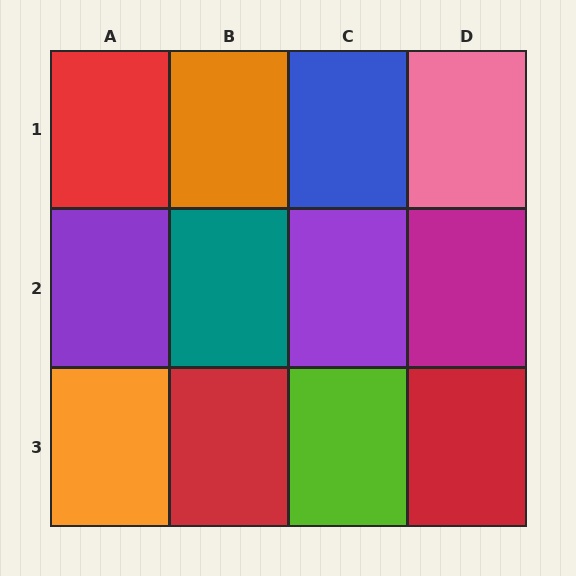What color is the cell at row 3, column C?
Lime.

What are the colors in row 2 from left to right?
Purple, teal, purple, magenta.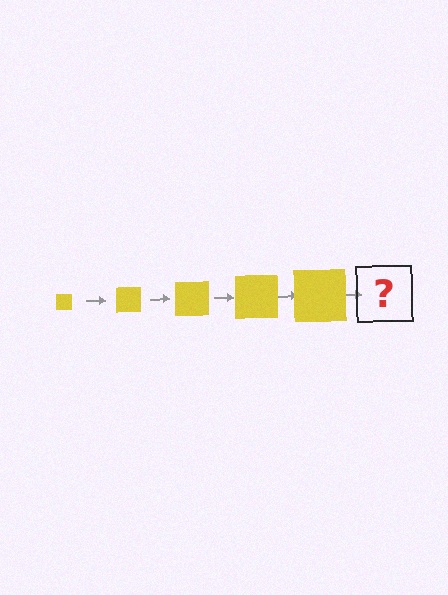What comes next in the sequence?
The next element should be a yellow square, larger than the previous one.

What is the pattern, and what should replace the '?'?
The pattern is that the square gets progressively larger each step. The '?' should be a yellow square, larger than the previous one.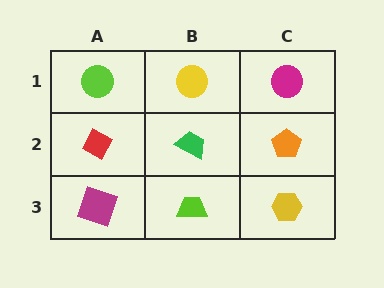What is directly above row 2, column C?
A magenta circle.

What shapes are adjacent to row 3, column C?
An orange pentagon (row 2, column C), a lime trapezoid (row 3, column B).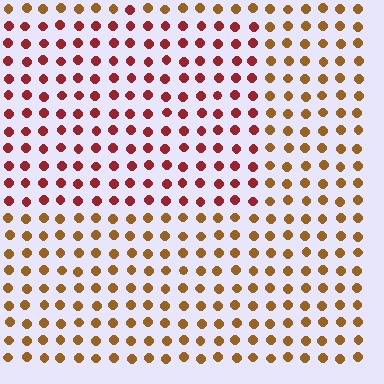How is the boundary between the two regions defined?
The boundary is defined purely by a slight shift in hue (about 39 degrees). Spacing, size, and orientation are identical on both sides.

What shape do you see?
I see a rectangle.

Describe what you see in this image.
The image is filled with small brown elements in a uniform arrangement. A rectangle-shaped region is visible where the elements are tinted to a slightly different hue, forming a subtle color boundary.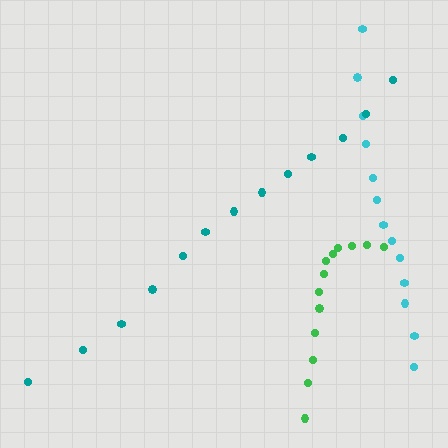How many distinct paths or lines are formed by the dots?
There are 3 distinct paths.